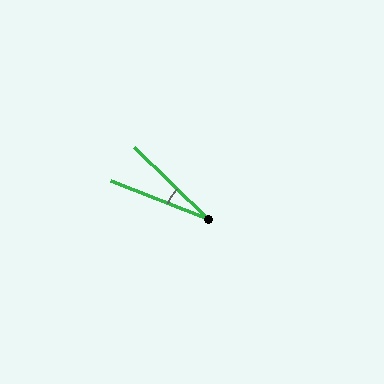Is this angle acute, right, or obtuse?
It is acute.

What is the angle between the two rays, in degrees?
Approximately 23 degrees.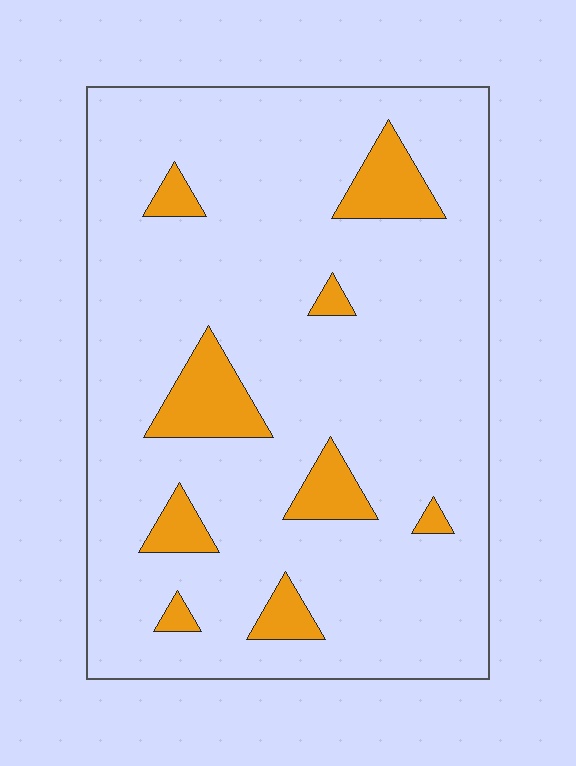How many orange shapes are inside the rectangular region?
9.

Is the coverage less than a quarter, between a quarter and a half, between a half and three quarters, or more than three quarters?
Less than a quarter.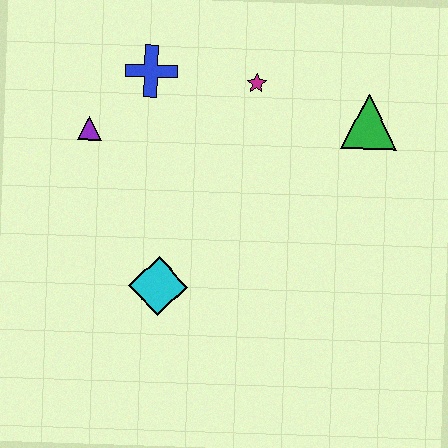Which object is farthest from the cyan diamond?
The green triangle is farthest from the cyan diamond.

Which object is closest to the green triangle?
The magenta star is closest to the green triangle.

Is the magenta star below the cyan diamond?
No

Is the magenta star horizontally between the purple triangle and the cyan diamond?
No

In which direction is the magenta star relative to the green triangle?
The magenta star is to the left of the green triangle.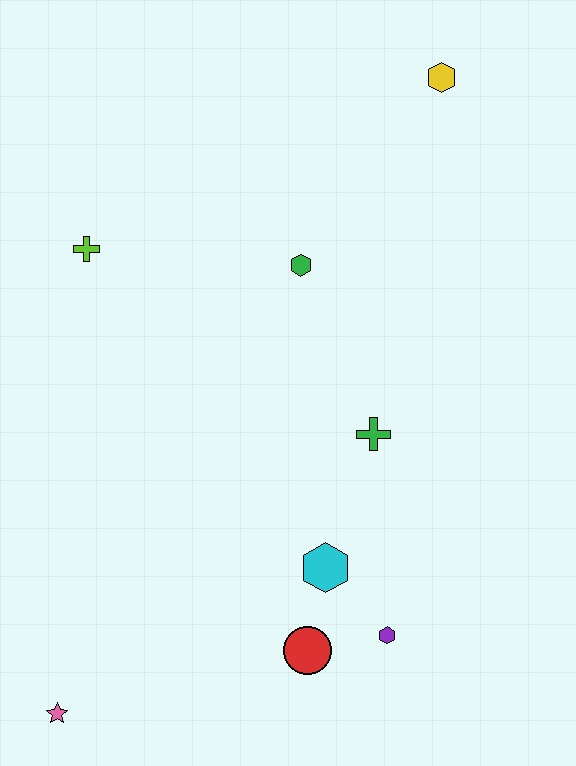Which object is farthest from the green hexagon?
The pink star is farthest from the green hexagon.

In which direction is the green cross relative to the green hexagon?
The green cross is below the green hexagon.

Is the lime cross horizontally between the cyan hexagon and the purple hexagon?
No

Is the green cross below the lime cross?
Yes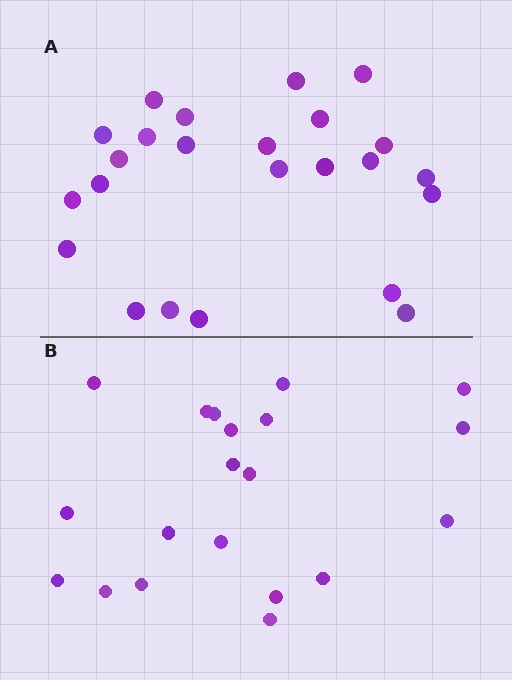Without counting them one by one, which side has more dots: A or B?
Region A (the top region) has more dots.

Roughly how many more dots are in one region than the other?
Region A has about 4 more dots than region B.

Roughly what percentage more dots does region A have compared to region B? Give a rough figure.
About 20% more.